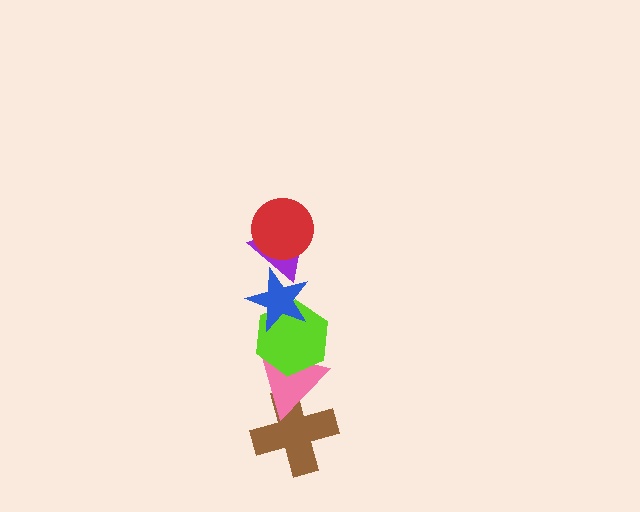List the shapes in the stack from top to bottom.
From top to bottom: the red circle, the purple triangle, the blue star, the lime hexagon, the pink triangle, the brown cross.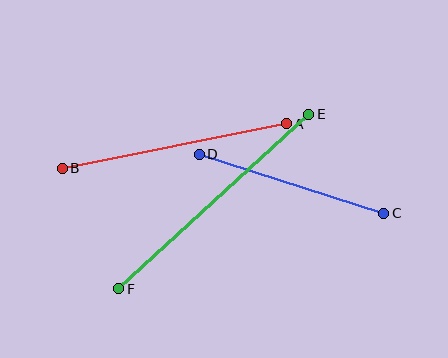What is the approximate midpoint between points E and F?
The midpoint is at approximately (214, 201) pixels.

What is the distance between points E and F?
The distance is approximately 258 pixels.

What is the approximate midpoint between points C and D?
The midpoint is at approximately (291, 184) pixels.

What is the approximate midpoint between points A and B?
The midpoint is at approximately (174, 146) pixels.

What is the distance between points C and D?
The distance is approximately 194 pixels.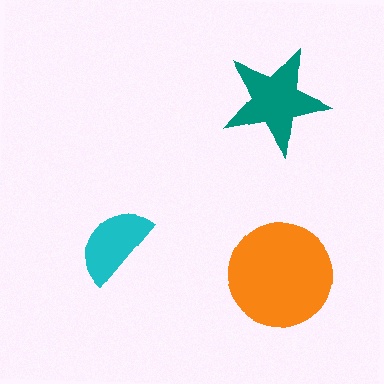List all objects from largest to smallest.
The orange circle, the teal star, the cyan semicircle.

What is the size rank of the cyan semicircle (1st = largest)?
3rd.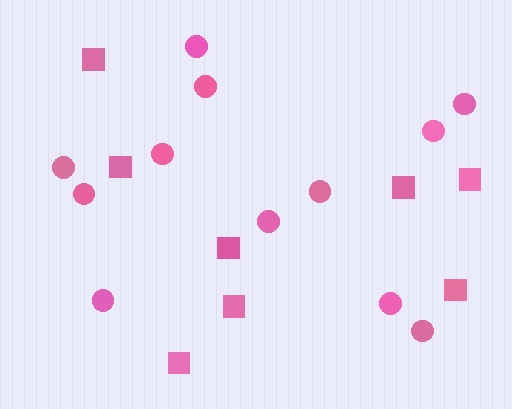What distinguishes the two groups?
There are 2 groups: one group of squares (8) and one group of circles (12).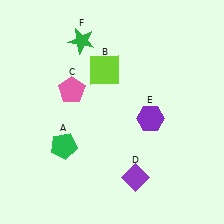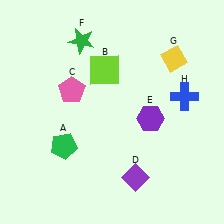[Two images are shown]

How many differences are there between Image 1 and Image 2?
There are 2 differences between the two images.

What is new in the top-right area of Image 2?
A blue cross (H) was added in the top-right area of Image 2.